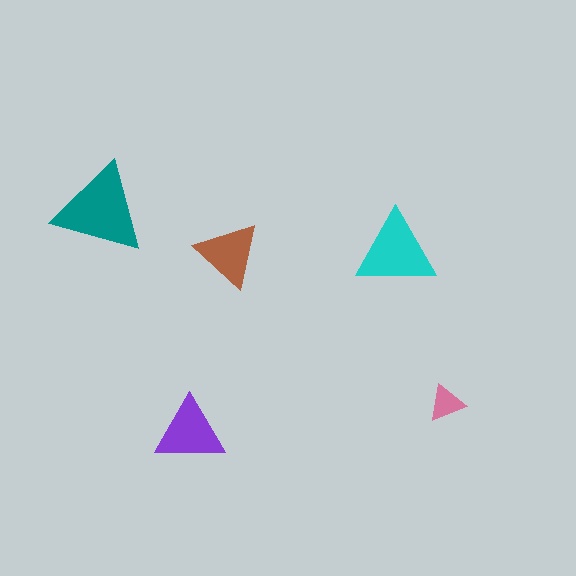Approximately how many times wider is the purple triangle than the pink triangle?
About 2 times wider.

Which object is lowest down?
The purple triangle is bottommost.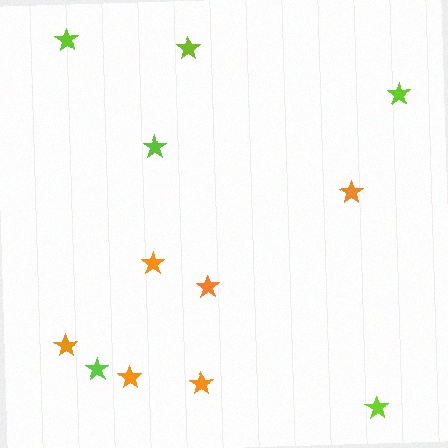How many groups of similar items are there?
There are 2 groups: one group of lime stars (6) and one group of orange stars (6).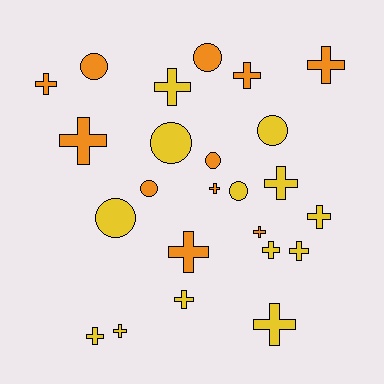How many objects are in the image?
There are 24 objects.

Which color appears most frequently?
Yellow, with 13 objects.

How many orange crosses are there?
There are 7 orange crosses.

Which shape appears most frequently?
Cross, with 16 objects.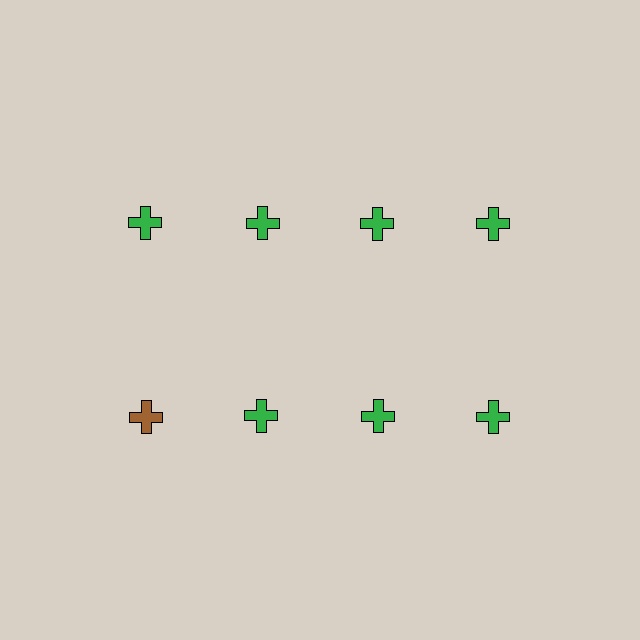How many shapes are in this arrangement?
There are 8 shapes arranged in a grid pattern.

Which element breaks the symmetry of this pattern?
The brown cross in the second row, leftmost column breaks the symmetry. All other shapes are green crosses.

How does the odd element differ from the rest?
It has a different color: brown instead of green.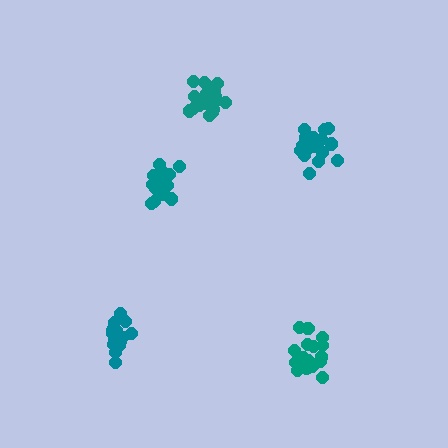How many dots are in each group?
Group 1: 17 dots, Group 2: 19 dots, Group 3: 19 dots, Group 4: 16 dots, Group 5: 17 dots (88 total).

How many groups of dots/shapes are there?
There are 5 groups.